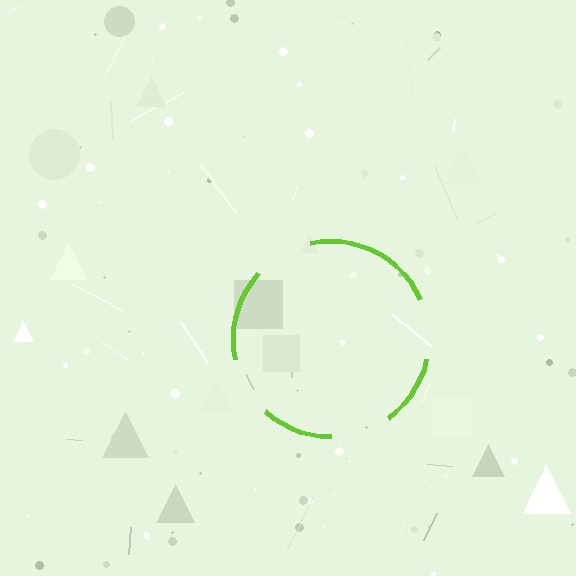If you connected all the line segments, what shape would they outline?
They would outline a circle.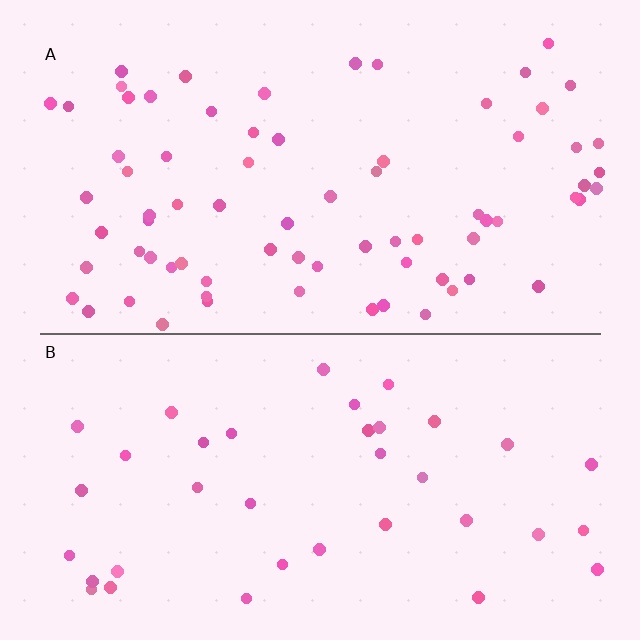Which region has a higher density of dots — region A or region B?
A (the top).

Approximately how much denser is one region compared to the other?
Approximately 2.0× — region A over region B.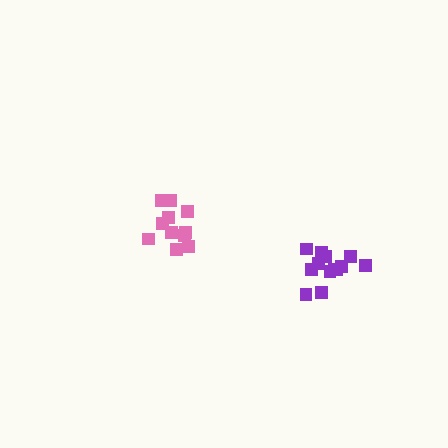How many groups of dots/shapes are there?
There are 2 groups.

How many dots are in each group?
Group 1: 13 dots, Group 2: 11 dots (24 total).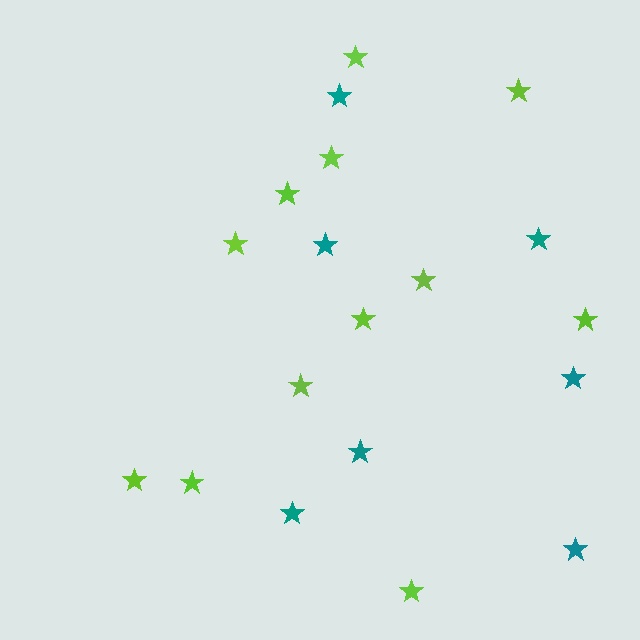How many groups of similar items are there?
There are 2 groups: one group of teal stars (7) and one group of lime stars (12).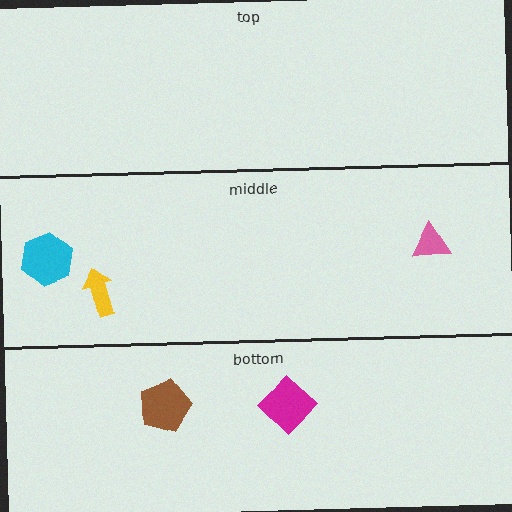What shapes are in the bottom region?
The magenta diamond, the brown pentagon.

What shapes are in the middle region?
The cyan hexagon, the yellow arrow, the pink triangle.